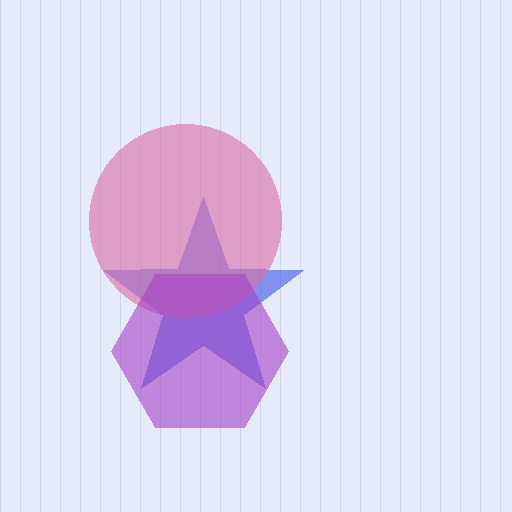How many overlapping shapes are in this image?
There are 3 overlapping shapes in the image.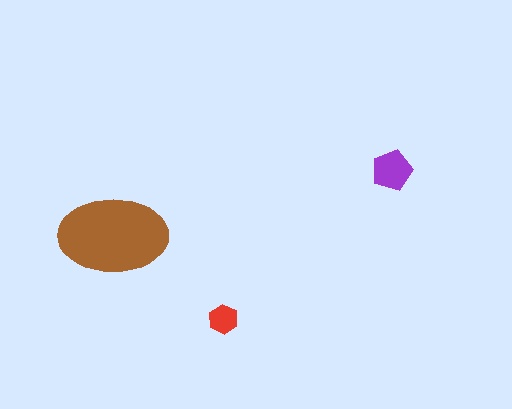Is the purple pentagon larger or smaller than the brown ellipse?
Smaller.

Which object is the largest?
The brown ellipse.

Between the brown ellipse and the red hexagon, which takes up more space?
The brown ellipse.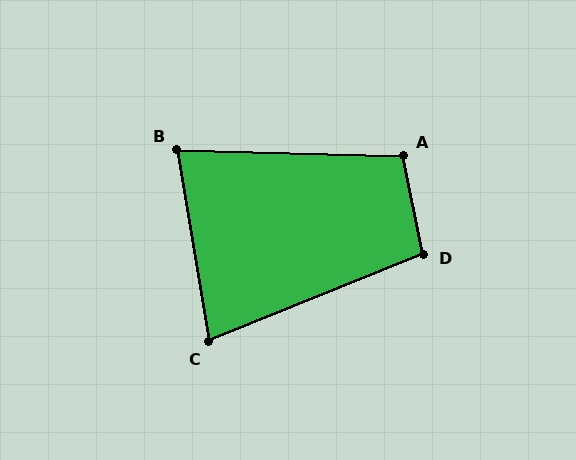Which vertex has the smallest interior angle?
C, at approximately 77 degrees.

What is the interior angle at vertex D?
Approximately 101 degrees (obtuse).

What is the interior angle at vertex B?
Approximately 79 degrees (acute).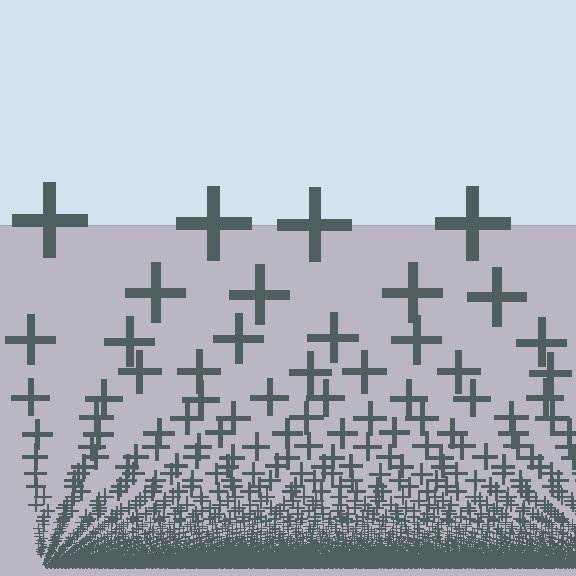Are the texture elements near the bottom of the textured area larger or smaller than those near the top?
Smaller. The gradient is inverted — elements near the bottom are smaller and denser.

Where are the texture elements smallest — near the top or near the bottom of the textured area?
Near the bottom.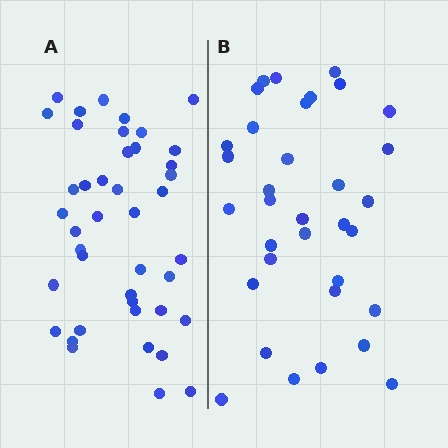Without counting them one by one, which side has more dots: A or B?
Region A (the left region) has more dots.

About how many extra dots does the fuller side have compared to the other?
Region A has roughly 8 or so more dots than region B.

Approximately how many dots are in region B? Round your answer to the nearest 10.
About 30 dots. (The exact count is 34, which rounds to 30.)